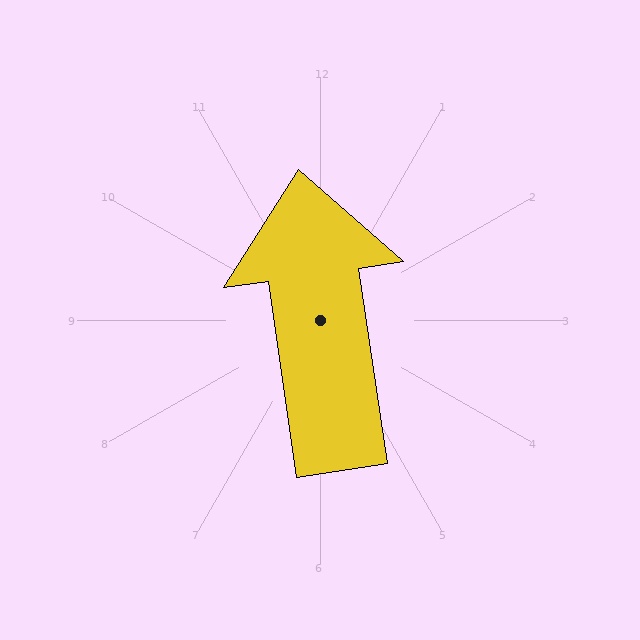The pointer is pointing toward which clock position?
Roughly 12 o'clock.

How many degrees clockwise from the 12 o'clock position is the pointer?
Approximately 352 degrees.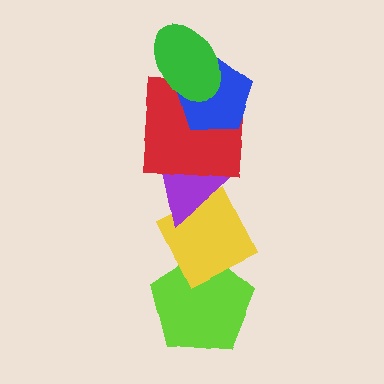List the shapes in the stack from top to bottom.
From top to bottom: the green ellipse, the blue pentagon, the red square, the purple triangle, the yellow diamond, the lime pentagon.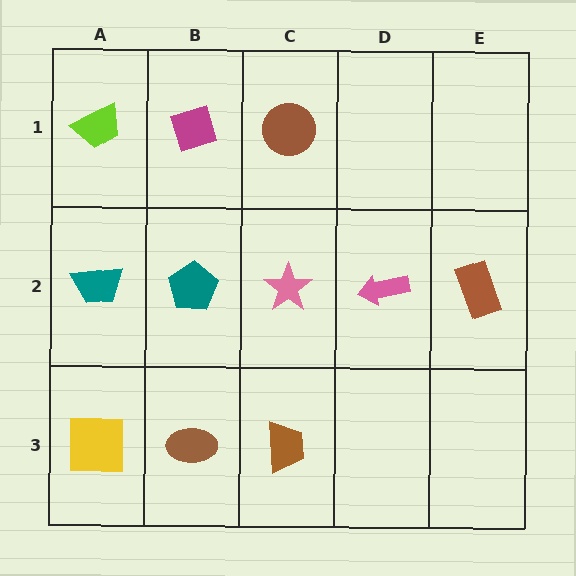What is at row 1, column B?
A magenta diamond.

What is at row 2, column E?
A brown rectangle.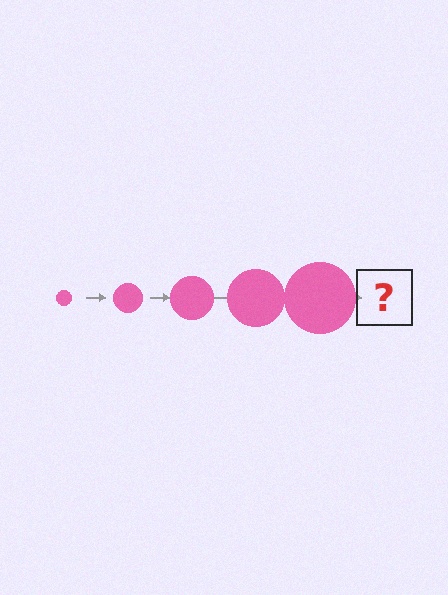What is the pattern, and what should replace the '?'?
The pattern is that the circle gets progressively larger each step. The '?' should be a pink circle, larger than the previous one.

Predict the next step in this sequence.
The next step is a pink circle, larger than the previous one.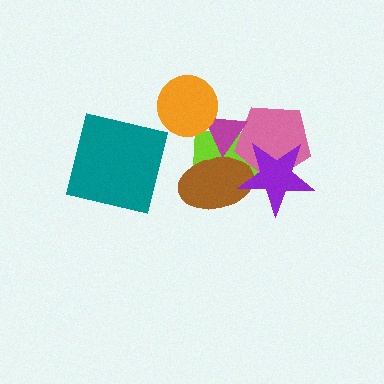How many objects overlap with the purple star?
3 objects overlap with the purple star.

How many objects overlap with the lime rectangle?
4 objects overlap with the lime rectangle.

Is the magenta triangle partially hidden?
Yes, it is partially covered by another shape.